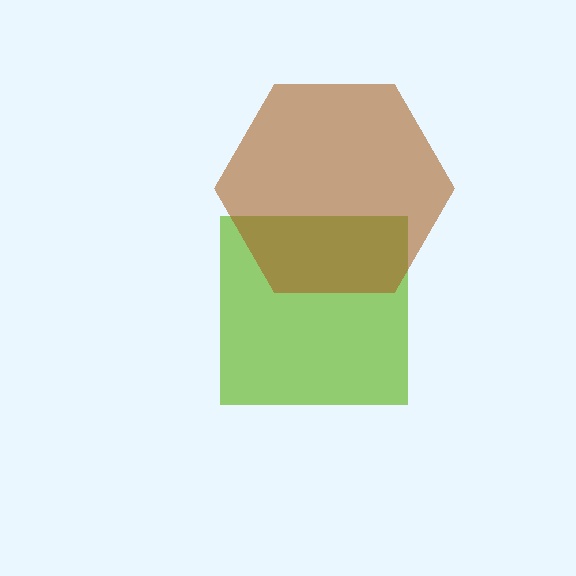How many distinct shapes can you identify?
There are 2 distinct shapes: a lime square, a brown hexagon.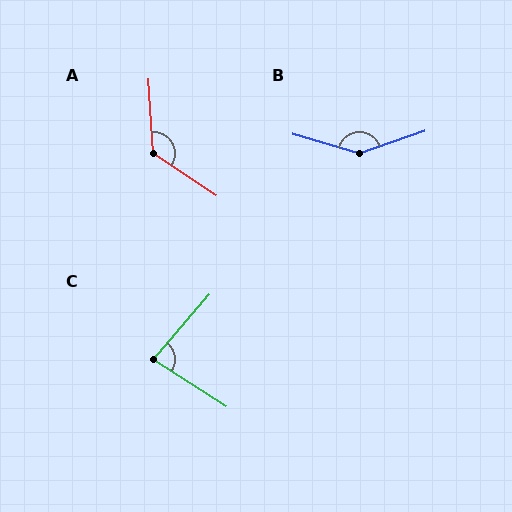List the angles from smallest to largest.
C (82°), A (127°), B (145°).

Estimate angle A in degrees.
Approximately 127 degrees.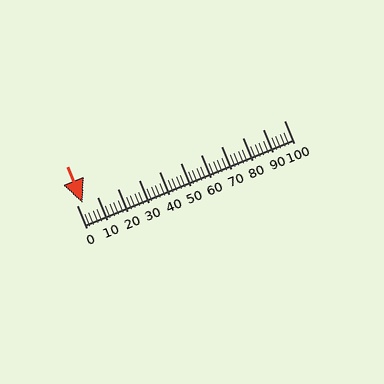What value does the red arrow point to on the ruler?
The red arrow points to approximately 3.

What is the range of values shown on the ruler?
The ruler shows values from 0 to 100.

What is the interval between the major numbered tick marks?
The major tick marks are spaced 10 units apart.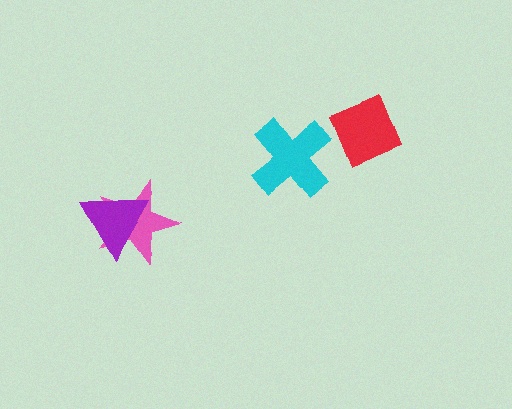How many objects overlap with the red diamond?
0 objects overlap with the red diamond.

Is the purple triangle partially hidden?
No, no other shape covers it.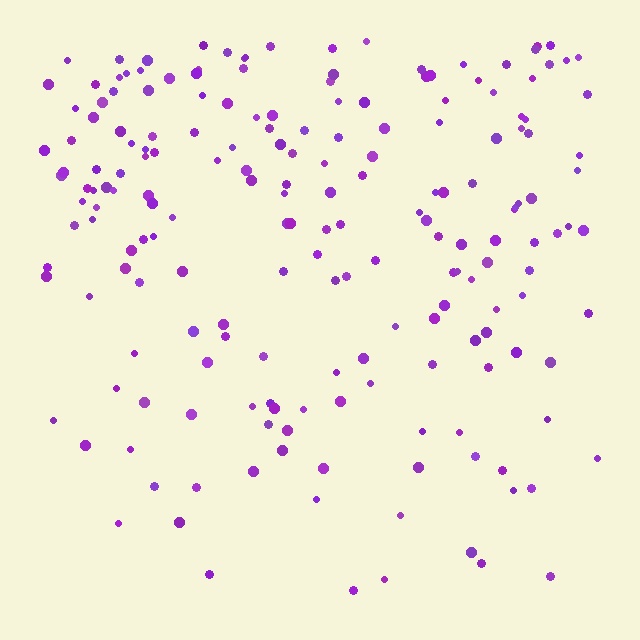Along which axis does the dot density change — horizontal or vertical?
Vertical.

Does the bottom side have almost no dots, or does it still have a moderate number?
Still a moderate number, just noticeably fewer than the top.